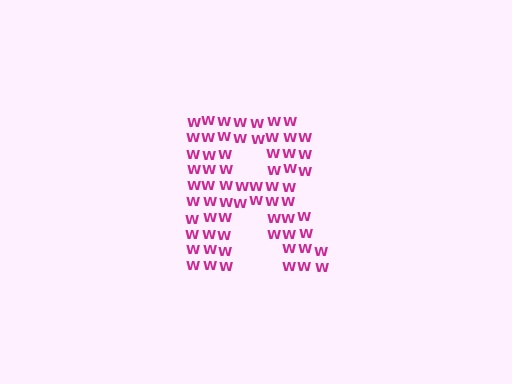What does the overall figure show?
The overall figure shows the letter R.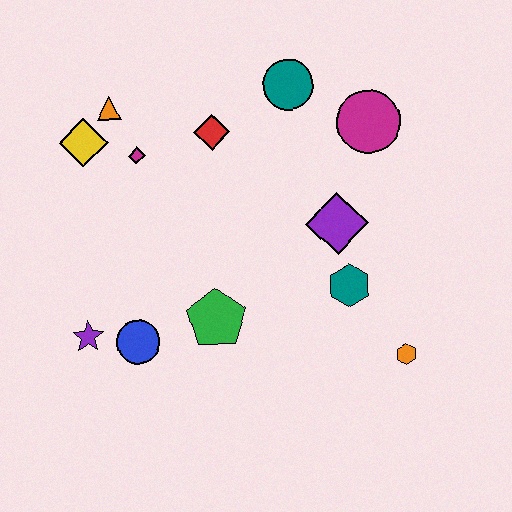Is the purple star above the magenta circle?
No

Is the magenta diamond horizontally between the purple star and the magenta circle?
Yes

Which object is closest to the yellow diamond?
The orange triangle is closest to the yellow diamond.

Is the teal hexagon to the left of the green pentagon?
No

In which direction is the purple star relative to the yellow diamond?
The purple star is below the yellow diamond.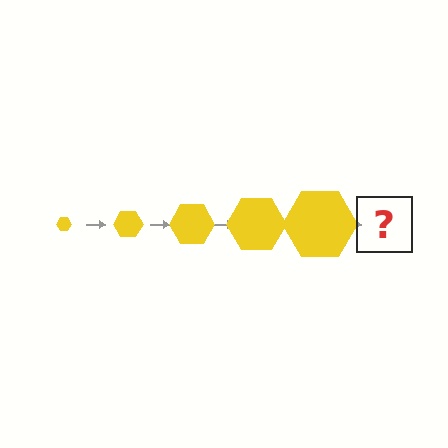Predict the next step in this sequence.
The next step is a yellow hexagon, larger than the previous one.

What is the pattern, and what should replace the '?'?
The pattern is that the hexagon gets progressively larger each step. The '?' should be a yellow hexagon, larger than the previous one.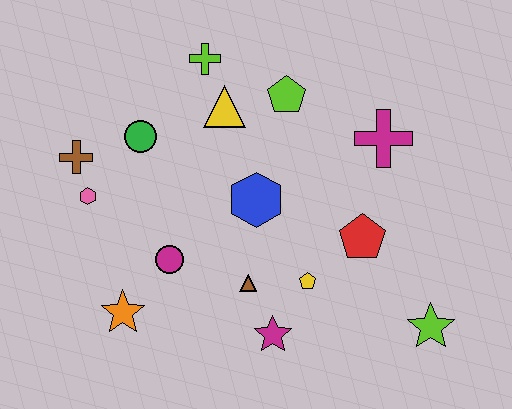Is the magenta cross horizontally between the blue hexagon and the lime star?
Yes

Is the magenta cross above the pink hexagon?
Yes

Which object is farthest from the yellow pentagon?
The brown cross is farthest from the yellow pentagon.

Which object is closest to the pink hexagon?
The brown cross is closest to the pink hexagon.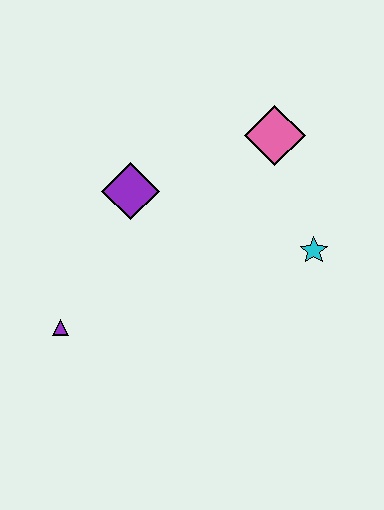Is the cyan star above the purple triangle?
Yes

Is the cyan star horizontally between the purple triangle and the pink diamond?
No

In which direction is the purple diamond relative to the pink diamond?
The purple diamond is to the left of the pink diamond.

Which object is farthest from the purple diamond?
The cyan star is farthest from the purple diamond.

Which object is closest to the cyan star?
The pink diamond is closest to the cyan star.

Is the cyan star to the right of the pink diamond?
Yes